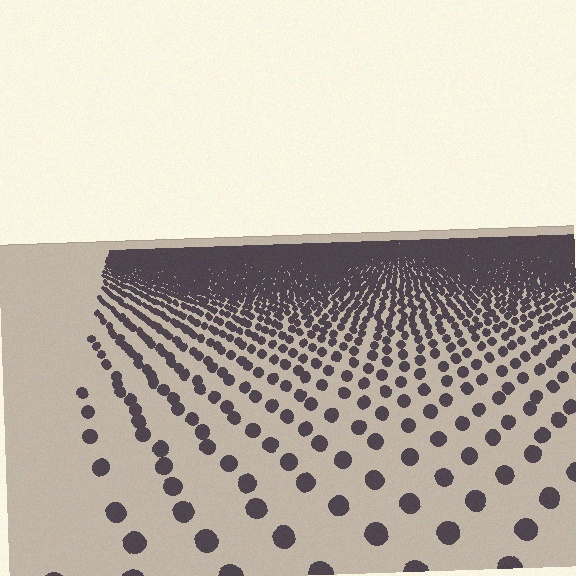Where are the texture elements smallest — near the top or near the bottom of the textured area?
Near the top.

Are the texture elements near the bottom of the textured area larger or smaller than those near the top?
Larger. Near the bottom, elements are closer to the viewer and appear at a bigger on-screen size.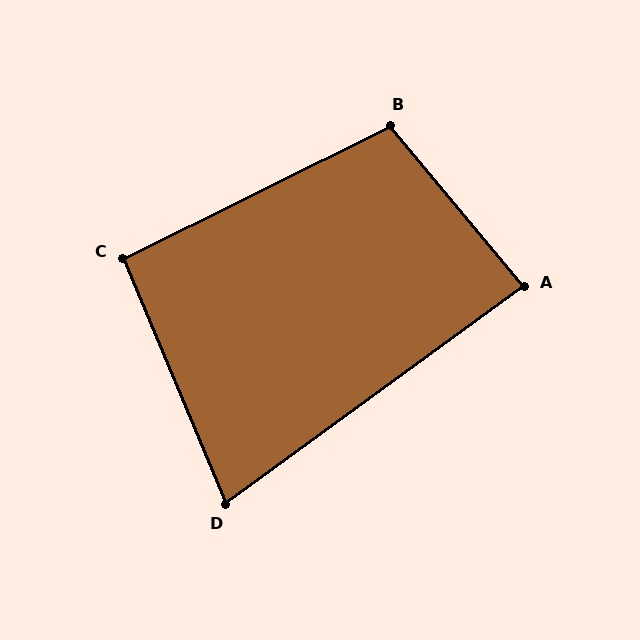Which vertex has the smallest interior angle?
D, at approximately 77 degrees.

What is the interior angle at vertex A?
Approximately 86 degrees (approximately right).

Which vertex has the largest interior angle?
B, at approximately 103 degrees.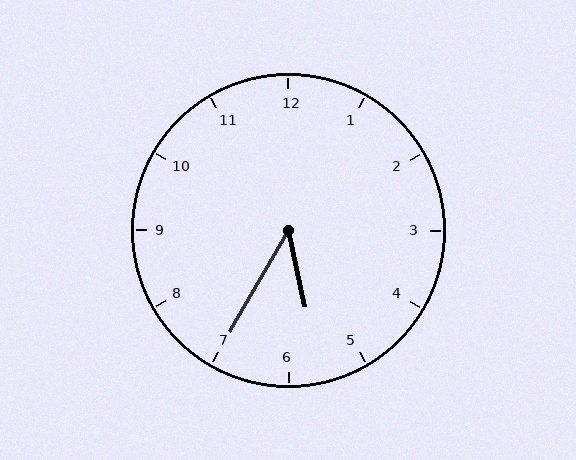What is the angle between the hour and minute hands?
Approximately 42 degrees.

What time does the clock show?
5:35.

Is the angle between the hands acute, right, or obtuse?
It is acute.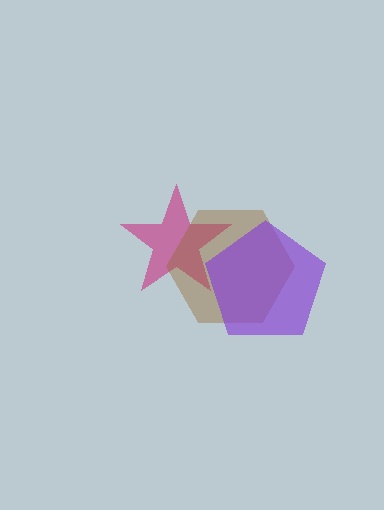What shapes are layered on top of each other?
The layered shapes are: a magenta star, a brown hexagon, a purple pentagon.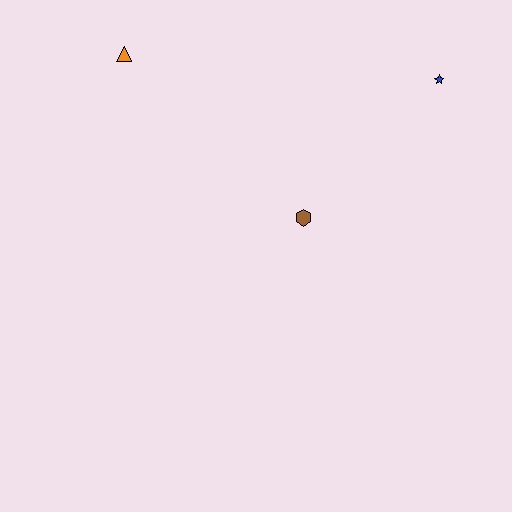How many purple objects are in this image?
There are no purple objects.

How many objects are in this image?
There are 3 objects.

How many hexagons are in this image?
There is 1 hexagon.